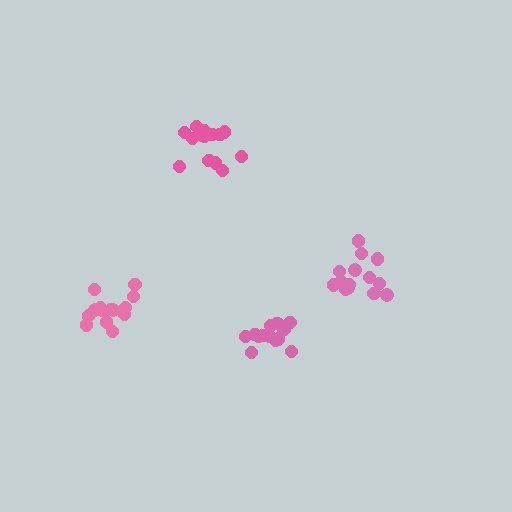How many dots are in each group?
Group 1: 14 dots, Group 2: 14 dots, Group 3: 14 dots, Group 4: 15 dots (57 total).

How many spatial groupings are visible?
There are 4 spatial groupings.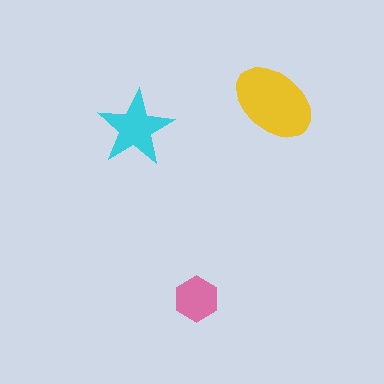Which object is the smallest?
The pink hexagon.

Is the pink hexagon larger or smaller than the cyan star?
Smaller.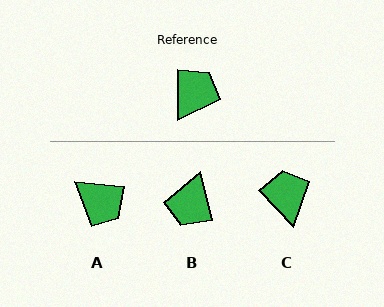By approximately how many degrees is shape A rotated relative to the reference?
Approximately 95 degrees clockwise.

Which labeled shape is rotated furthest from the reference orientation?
B, about 166 degrees away.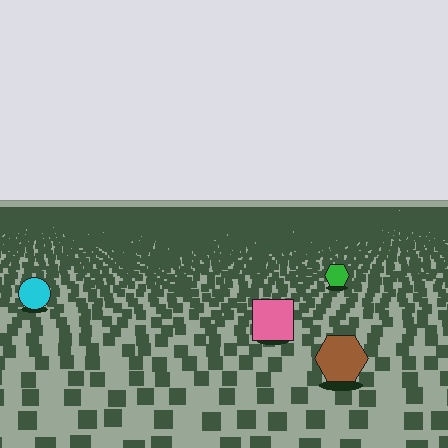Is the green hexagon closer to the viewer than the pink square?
No. The pink square is closer — you can tell from the texture gradient: the ground texture is coarser near it.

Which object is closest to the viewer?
The brown hexagon is closest. The texture marks near it are larger and more spread out.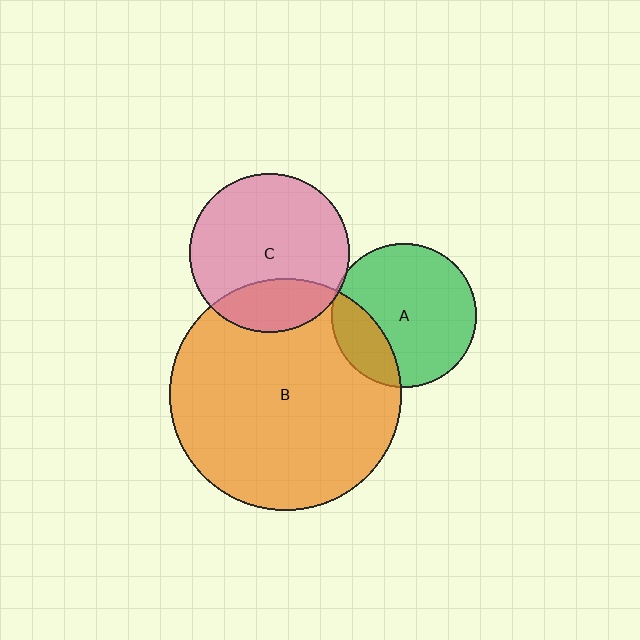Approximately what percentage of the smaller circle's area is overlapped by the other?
Approximately 20%.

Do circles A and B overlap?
Yes.